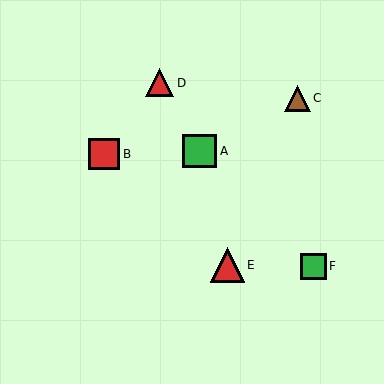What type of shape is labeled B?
Shape B is a red square.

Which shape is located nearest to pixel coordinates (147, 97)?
The red triangle (labeled D) at (160, 83) is nearest to that location.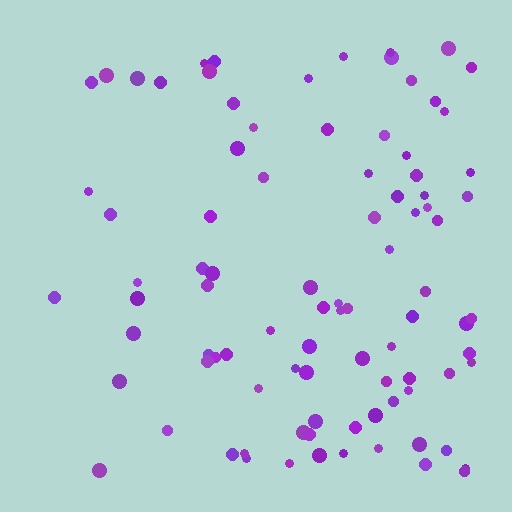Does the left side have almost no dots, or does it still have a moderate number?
Still a moderate number, just noticeably fewer than the right.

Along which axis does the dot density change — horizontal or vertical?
Horizontal.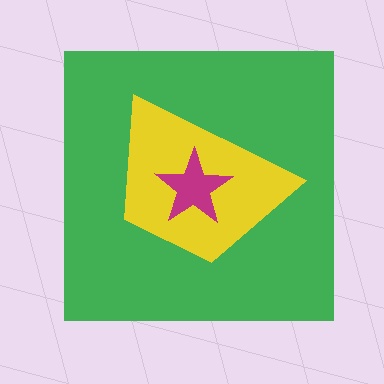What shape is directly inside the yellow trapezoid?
The magenta star.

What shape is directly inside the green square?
The yellow trapezoid.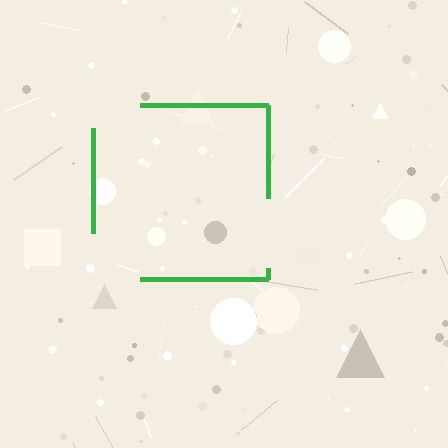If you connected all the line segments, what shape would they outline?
They would outline a square.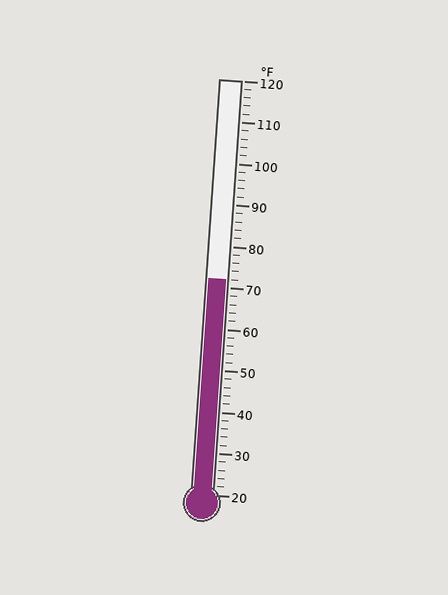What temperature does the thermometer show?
The thermometer shows approximately 72°F.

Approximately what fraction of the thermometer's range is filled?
The thermometer is filled to approximately 50% of its range.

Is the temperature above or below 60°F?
The temperature is above 60°F.